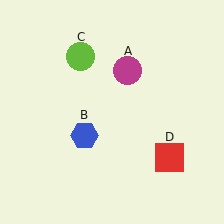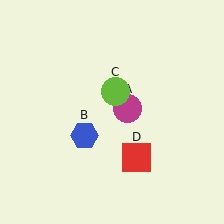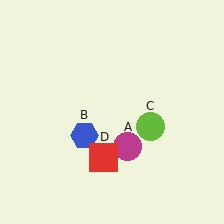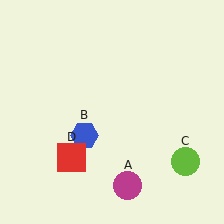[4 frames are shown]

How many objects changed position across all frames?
3 objects changed position: magenta circle (object A), lime circle (object C), red square (object D).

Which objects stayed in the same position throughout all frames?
Blue hexagon (object B) remained stationary.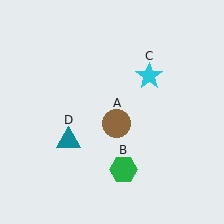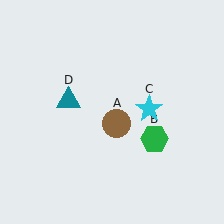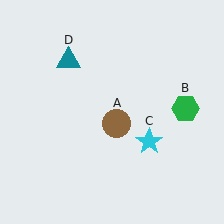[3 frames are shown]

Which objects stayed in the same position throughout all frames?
Brown circle (object A) remained stationary.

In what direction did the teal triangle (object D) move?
The teal triangle (object D) moved up.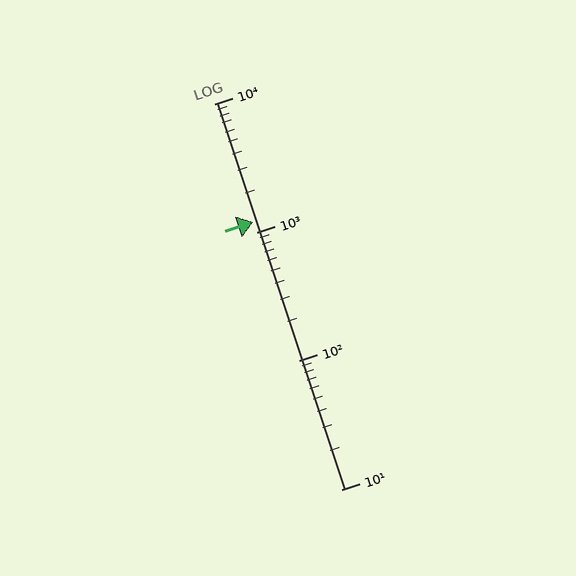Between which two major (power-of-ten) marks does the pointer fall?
The pointer is between 1000 and 10000.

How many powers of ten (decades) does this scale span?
The scale spans 3 decades, from 10 to 10000.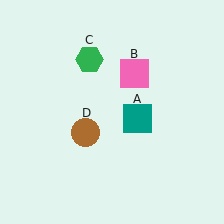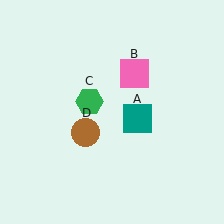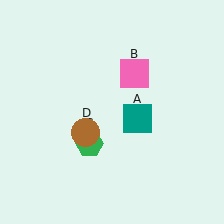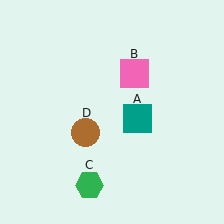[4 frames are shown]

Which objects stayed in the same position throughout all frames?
Teal square (object A) and pink square (object B) and brown circle (object D) remained stationary.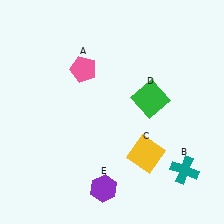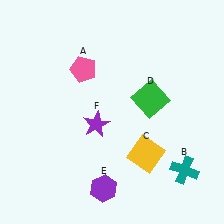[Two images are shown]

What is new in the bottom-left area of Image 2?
A purple star (F) was added in the bottom-left area of Image 2.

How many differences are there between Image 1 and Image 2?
There is 1 difference between the two images.